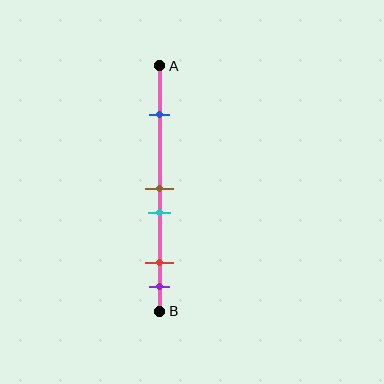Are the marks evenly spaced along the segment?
No, the marks are not evenly spaced.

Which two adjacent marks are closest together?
The brown and cyan marks are the closest adjacent pair.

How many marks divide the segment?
There are 5 marks dividing the segment.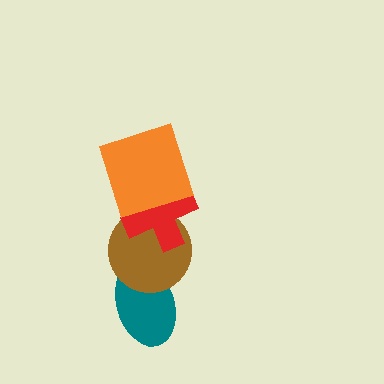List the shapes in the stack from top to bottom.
From top to bottom: the orange square, the red cross, the brown circle, the teal ellipse.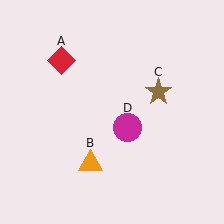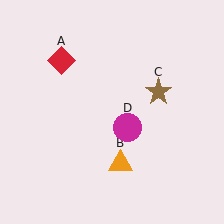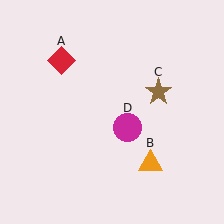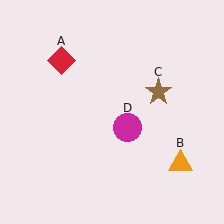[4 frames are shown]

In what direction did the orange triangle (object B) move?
The orange triangle (object B) moved right.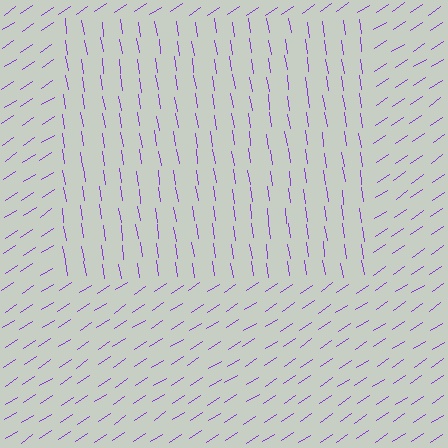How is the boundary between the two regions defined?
The boundary is defined purely by a change in line orientation (approximately 66 degrees difference). All lines are the same color and thickness.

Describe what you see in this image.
The image is filled with small purple line segments. A rectangle region in the image has lines oriented differently from the surrounding lines, creating a visible texture boundary.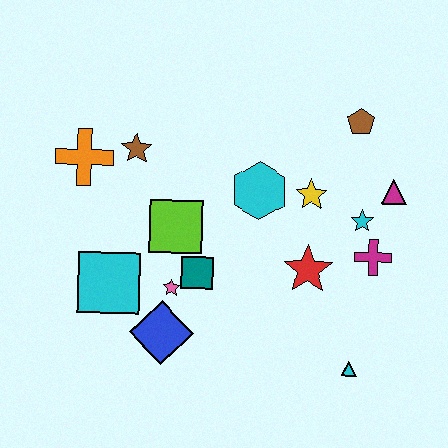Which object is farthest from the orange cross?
The cyan triangle is farthest from the orange cross.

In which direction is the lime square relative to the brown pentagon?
The lime square is to the left of the brown pentagon.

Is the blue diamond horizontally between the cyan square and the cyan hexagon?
Yes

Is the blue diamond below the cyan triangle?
No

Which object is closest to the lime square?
The teal square is closest to the lime square.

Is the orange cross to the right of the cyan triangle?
No